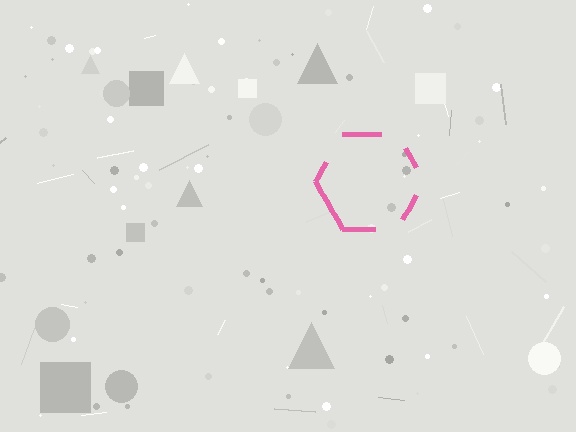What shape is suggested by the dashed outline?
The dashed outline suggests a hexagon.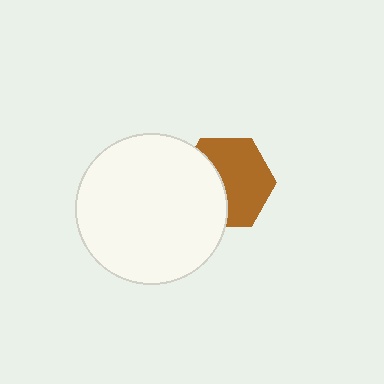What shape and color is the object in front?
The object in front is a white circle.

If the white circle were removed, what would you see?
You would see the complete brown hexagon.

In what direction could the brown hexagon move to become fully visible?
The brown hexagon could move right. That would shift it out from behind the white circle entirely.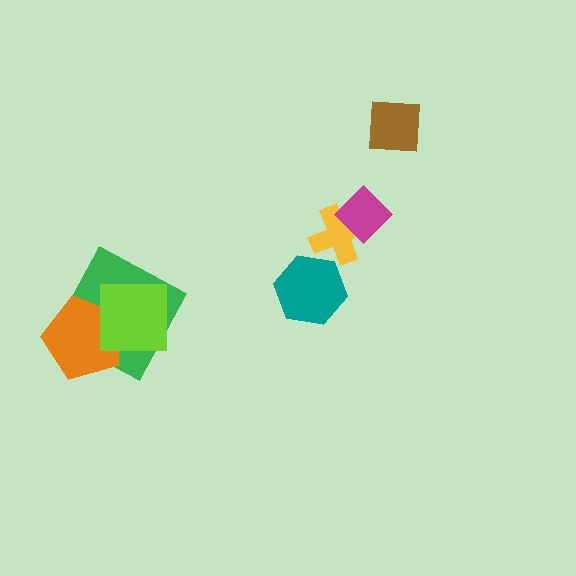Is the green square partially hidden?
Yes, it is partially covered by another shape.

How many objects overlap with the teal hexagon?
0 objects overlap with the teal hexagon.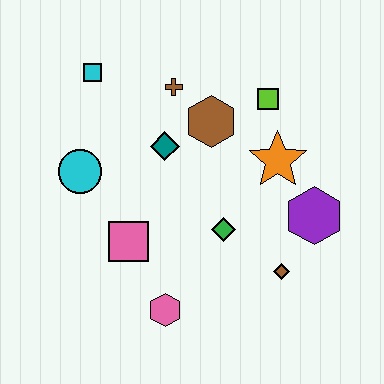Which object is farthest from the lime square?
The pink hexagon is farthest from the lime square.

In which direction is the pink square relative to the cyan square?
The pink square is below the cyan square.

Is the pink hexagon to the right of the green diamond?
No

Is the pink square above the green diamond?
No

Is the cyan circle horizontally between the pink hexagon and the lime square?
No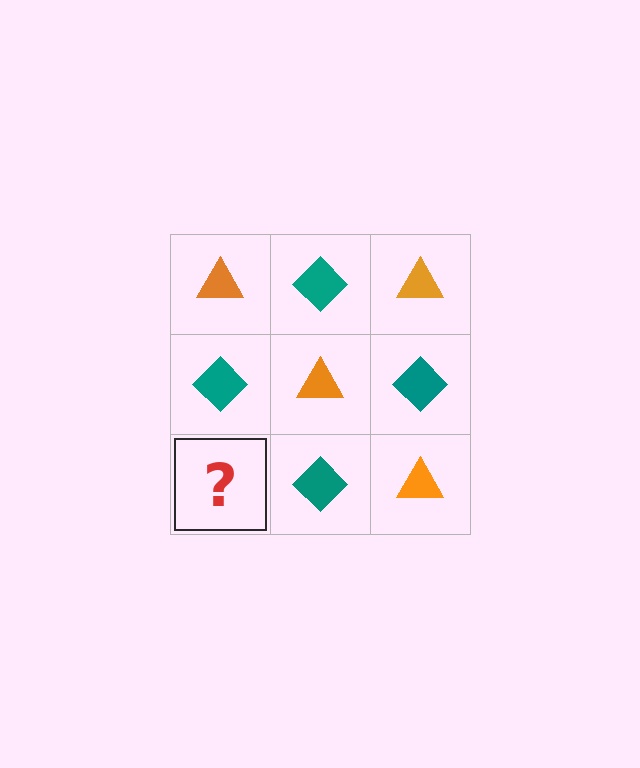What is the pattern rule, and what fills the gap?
The rule is that it alternates orange triangle and teal diamond in a checkerboard pattern. The gap should be filled with an orange triangle.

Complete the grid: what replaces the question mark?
The question mark should be replaced with an orange triangle.